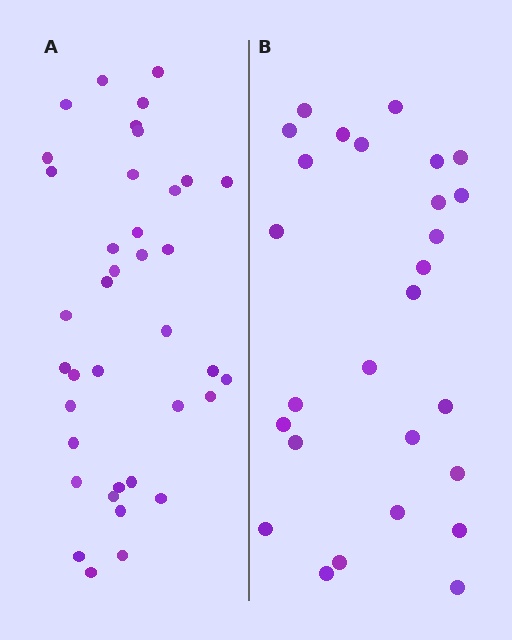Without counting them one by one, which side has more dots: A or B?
Region A (the left region) has more dots.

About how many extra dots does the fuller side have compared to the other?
Region A has roughly 12 or so more dots than region B.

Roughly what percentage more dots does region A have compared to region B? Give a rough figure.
About 40% more.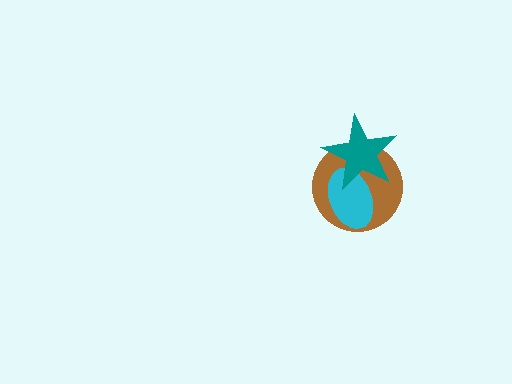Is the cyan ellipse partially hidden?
Yes, it is partially covered by another shape.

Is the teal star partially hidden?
No, no other shape covers it.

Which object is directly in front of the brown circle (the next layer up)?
The cyan ellipse is directly in front of the brown circle.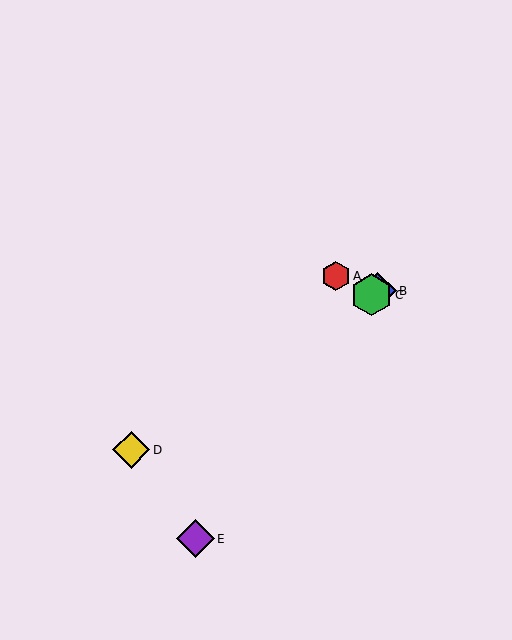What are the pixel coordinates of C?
Object C is at (372, 295).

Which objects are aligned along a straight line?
Objects B, C, D are aligned along a straight line.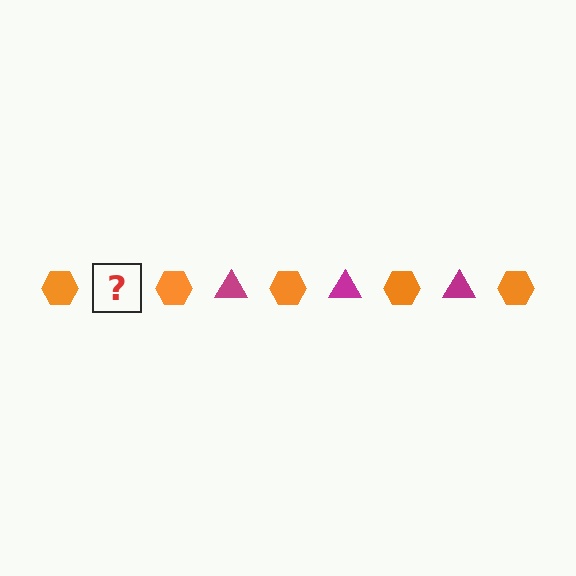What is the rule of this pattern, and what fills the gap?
The rule is that the pattern alternates between orange hexagon and magenta triangle. The gap should be filled with a magenta triangle.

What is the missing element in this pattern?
The missing element is a magenta triangle.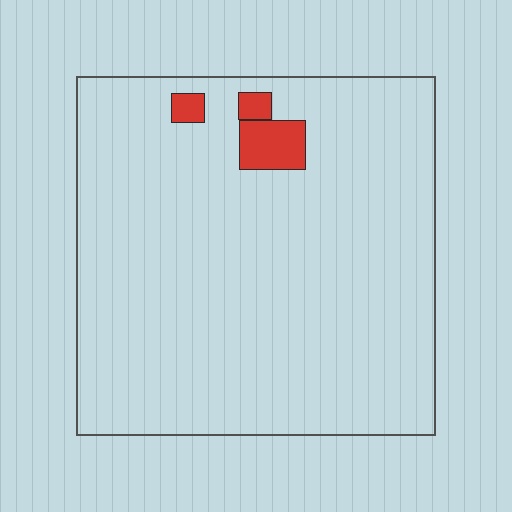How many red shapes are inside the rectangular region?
3.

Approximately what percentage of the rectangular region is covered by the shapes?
Approximately 5%.